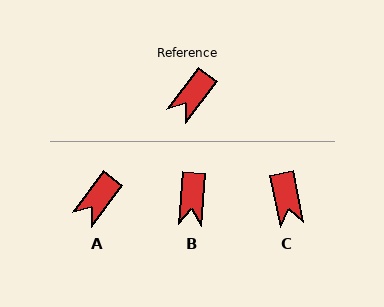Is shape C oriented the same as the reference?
No, it is off by about 48 degrees.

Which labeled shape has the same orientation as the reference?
A.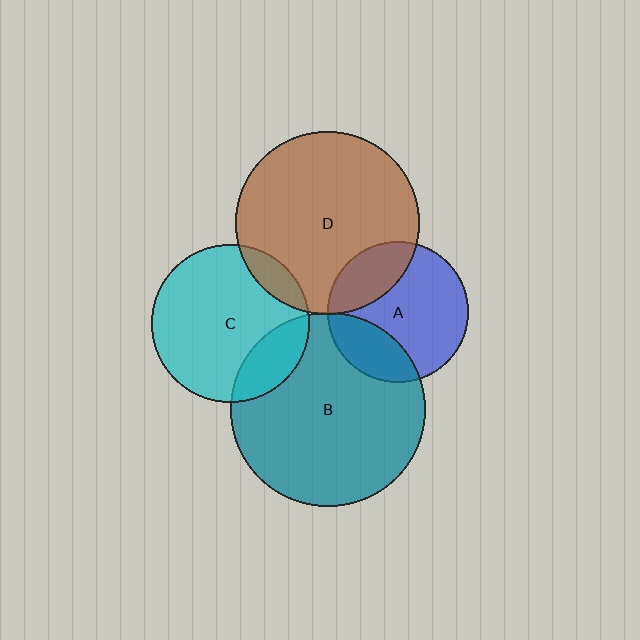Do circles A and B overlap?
Yes.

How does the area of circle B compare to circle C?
Approximately 1.5 times.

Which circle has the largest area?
Circle B (teal).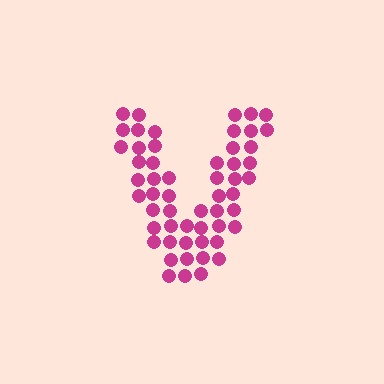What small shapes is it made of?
It is made of small circles.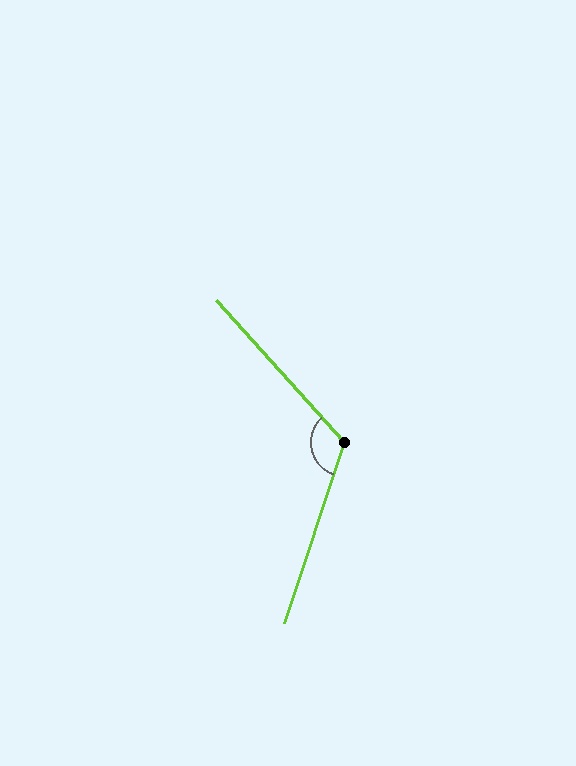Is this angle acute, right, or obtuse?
It is obtuse.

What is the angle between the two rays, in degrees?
Approximately 120 degrees.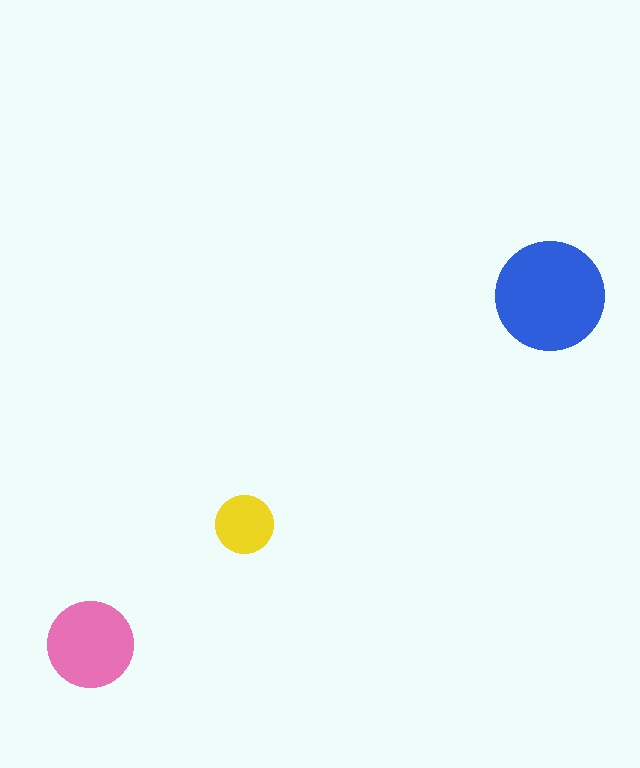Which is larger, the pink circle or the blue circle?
The blue one.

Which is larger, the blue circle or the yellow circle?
The blue one.